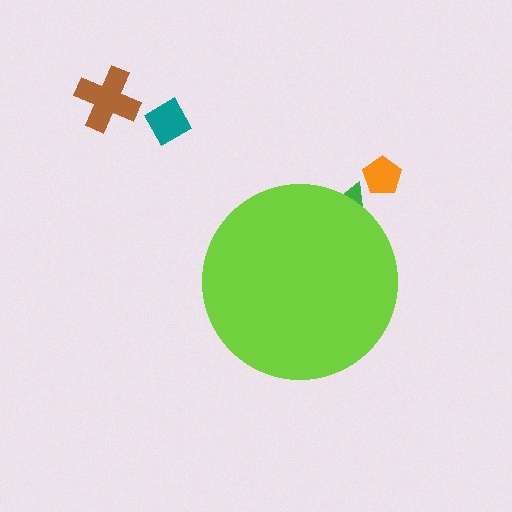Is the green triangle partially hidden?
Yes, the green triangle is partially hidden behind the lime circle.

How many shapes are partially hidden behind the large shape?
1 shape is partially hidden.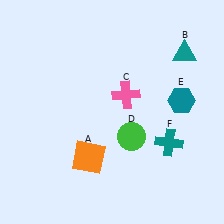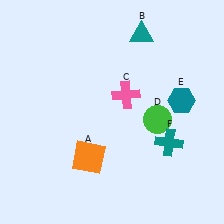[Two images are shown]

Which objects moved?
The objects that moved are: the teal triangle (B), the green circle (D).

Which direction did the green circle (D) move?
The green circle (D) moved right.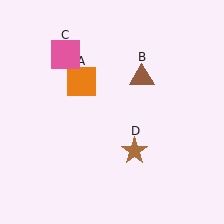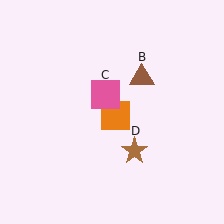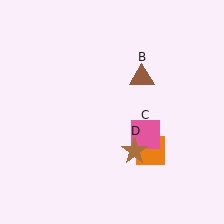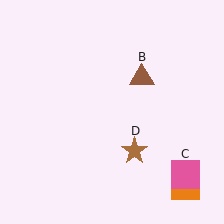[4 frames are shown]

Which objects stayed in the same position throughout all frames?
Brown triangle (object B) and brown star (object D) remained stationary.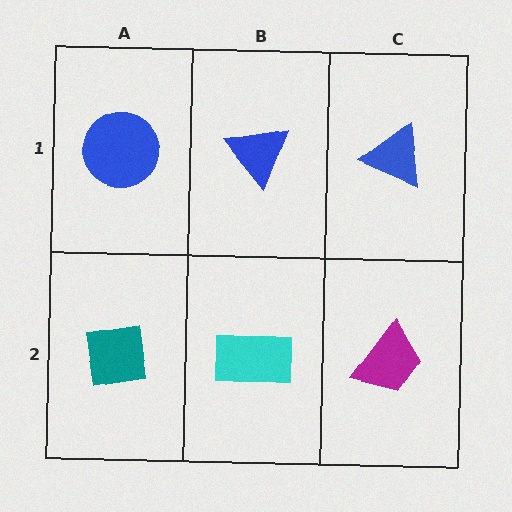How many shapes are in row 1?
3 shapes.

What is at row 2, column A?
A teal square.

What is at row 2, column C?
A magenta trapezoid.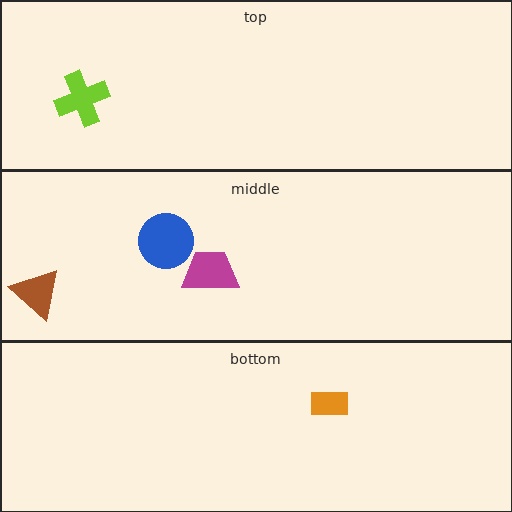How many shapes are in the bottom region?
1.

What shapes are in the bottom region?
The orange rectangle.